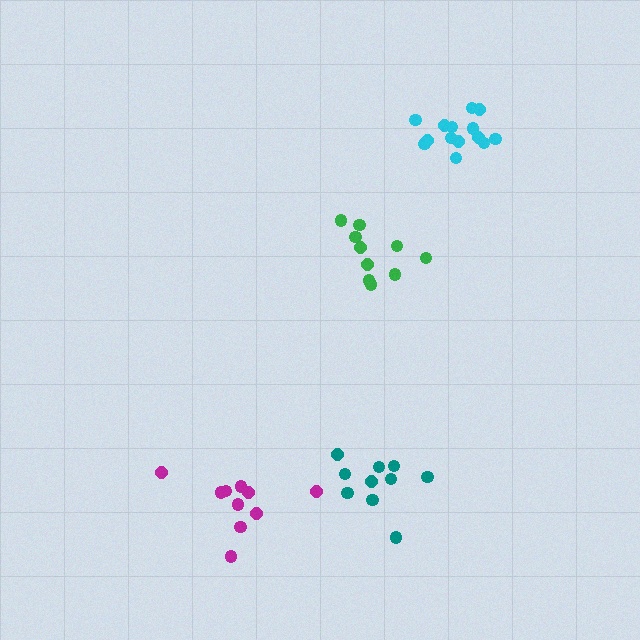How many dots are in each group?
Group 1: 10 dots, Group 2: 10 dots, Group 3: 10 dots, Group 4: 14 dots (44 total).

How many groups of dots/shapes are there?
There are 4 groups.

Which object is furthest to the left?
The magenta cluster is leftmost.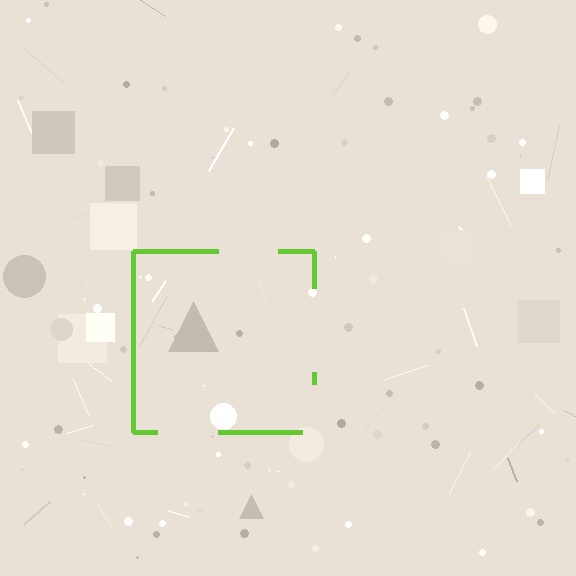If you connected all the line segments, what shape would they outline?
They would outline a square.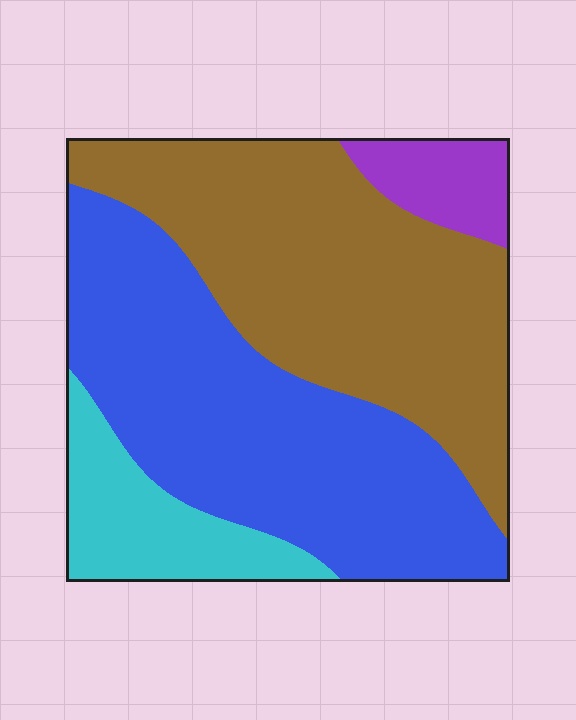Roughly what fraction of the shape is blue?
Blue takes up about two fifths (2/5) of the shape.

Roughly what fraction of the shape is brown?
Brown covers 41% of the shape.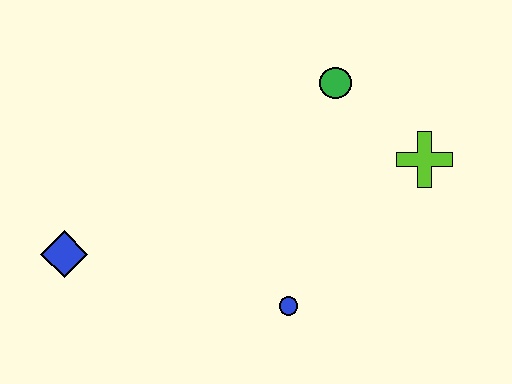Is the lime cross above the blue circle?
Yes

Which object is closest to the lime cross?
The green circle is closest to the lime cross.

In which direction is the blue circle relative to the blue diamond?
The blue circle is to the right of the blue diamond.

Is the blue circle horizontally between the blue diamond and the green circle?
Yes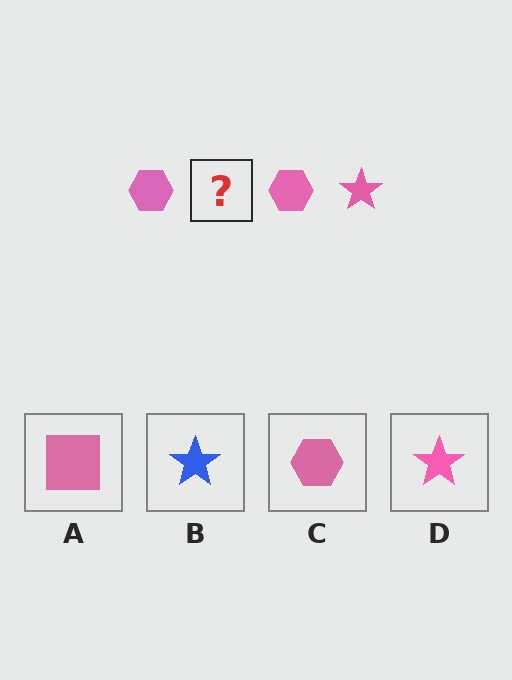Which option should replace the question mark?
Option D.